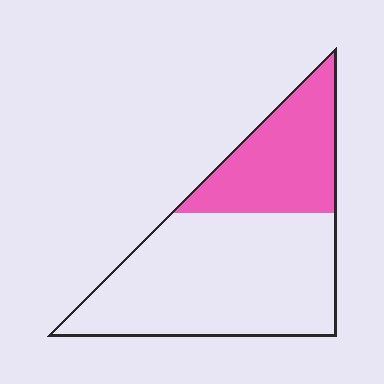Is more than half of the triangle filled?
No.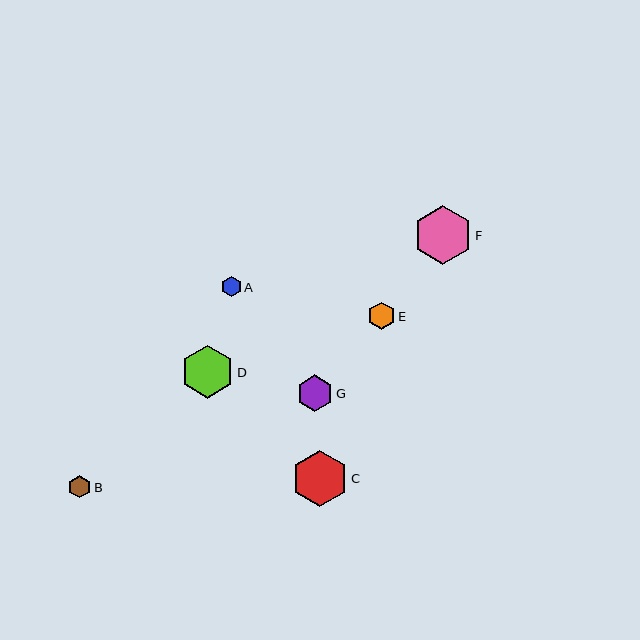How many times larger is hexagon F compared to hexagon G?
Hexagon F is approximately 1.6 times the size of hexagon G.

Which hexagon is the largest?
Hexagon F is the largest with a size of approximately 59 pixels.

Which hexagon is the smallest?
Hexagon A is the smallest with a size of approximately 20 pixels.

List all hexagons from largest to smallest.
From largest to smallest: F, C, D, G, E, B, A.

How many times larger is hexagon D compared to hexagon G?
Hexagon D is approximately 1.5 times the size of hexagon G.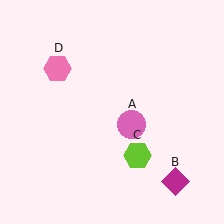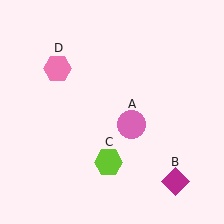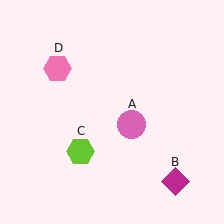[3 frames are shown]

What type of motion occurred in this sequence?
The lime hexagon (object C) rotated clockwise around the center of the scene.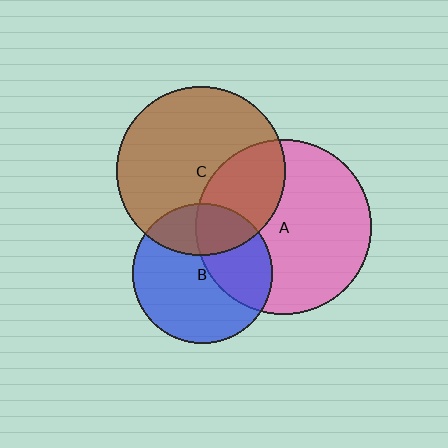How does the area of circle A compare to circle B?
Approximately 1.6 times.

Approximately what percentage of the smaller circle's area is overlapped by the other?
Approximately 25%.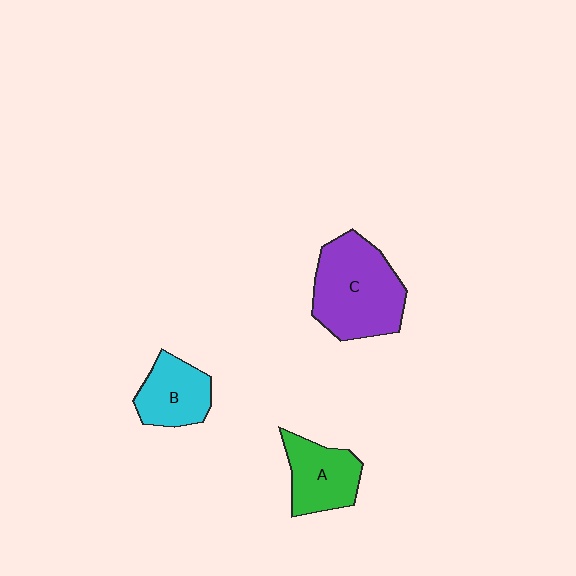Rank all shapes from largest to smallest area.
From largest to smallest: C (purple), A (green), B (cyan).